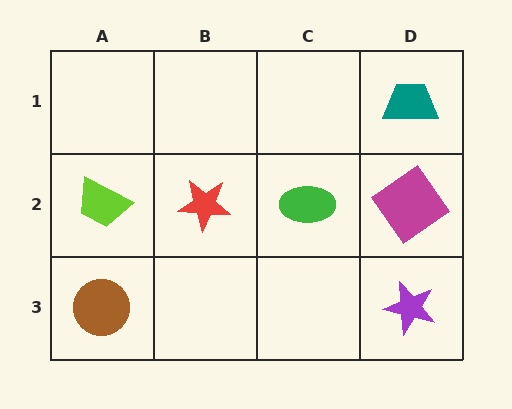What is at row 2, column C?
A green ellipse.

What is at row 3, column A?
A brown circle.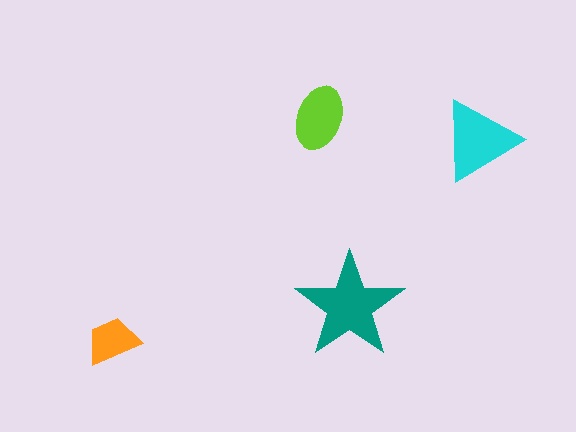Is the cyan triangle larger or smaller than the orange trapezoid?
Larger.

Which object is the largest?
The teal star.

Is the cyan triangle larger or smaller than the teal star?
Smaller.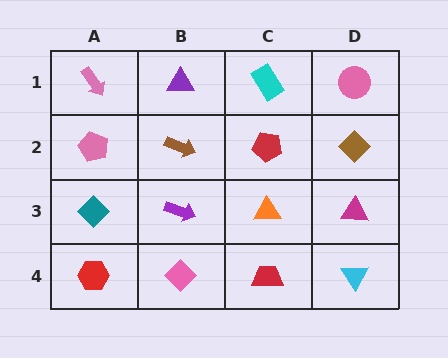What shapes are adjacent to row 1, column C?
A red pentagon (row 2, column C), a purple triangle (row 1, column B), a pink circle (row 1, column D).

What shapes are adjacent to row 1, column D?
A brown diamond (row 2, column D), a cyan rectangle (row 1, column C).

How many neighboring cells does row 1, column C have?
3.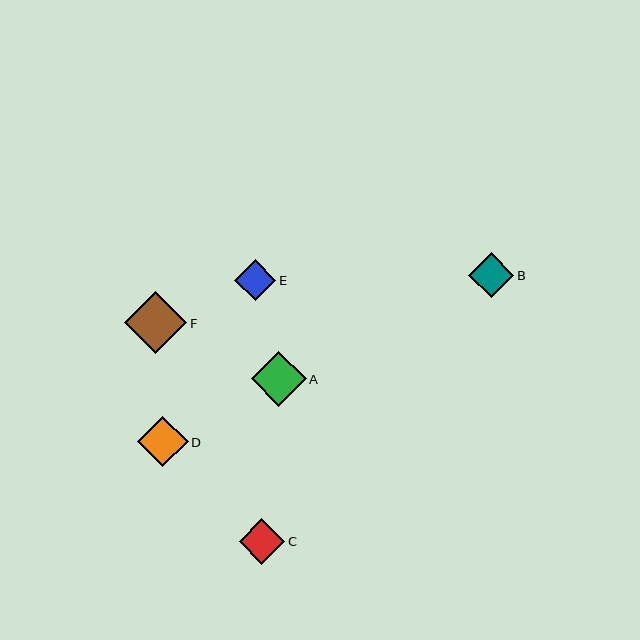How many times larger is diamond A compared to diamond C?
Diamond A is approximately 1.2 times the size of diamond C.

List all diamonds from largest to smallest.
From largest to smallest: F, A, D, C, B, E.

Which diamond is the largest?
Diamond F is the largest with a size of approximately 63 pixels.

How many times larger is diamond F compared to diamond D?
Diamond F is approximately 1.2 times the size of diamond D.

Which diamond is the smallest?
Diamond E is the smallest with a size of approximately 41 pixels.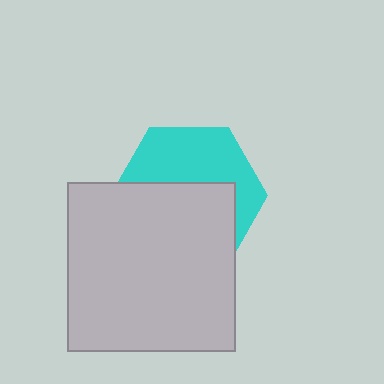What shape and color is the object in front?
The object in front is a light gray square.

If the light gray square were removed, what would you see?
You would see the complete cyan hexagon.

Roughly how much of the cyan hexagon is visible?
A small part of it is visible (roughly 45%).